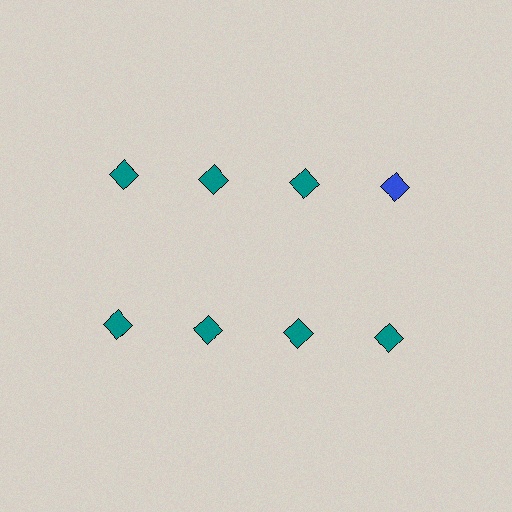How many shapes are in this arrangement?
There are 8 shapes arranged in a grid pattern.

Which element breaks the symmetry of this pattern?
The blue diamond in the top row, second from right column breaks the symmetry. All other shapes are teal diamonds.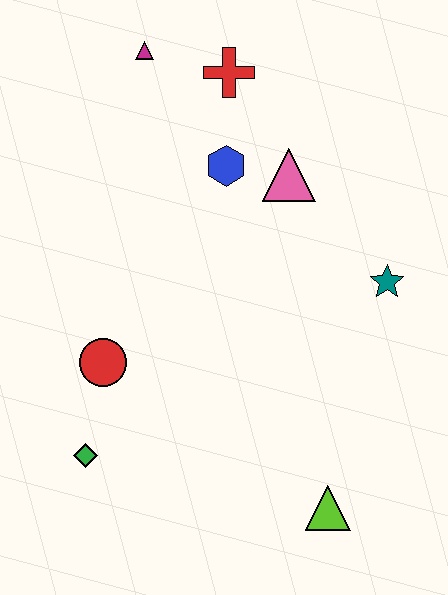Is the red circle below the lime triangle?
No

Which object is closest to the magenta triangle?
The red cross is closest to the magenta triangle.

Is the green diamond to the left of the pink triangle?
Yes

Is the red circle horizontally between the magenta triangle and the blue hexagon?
No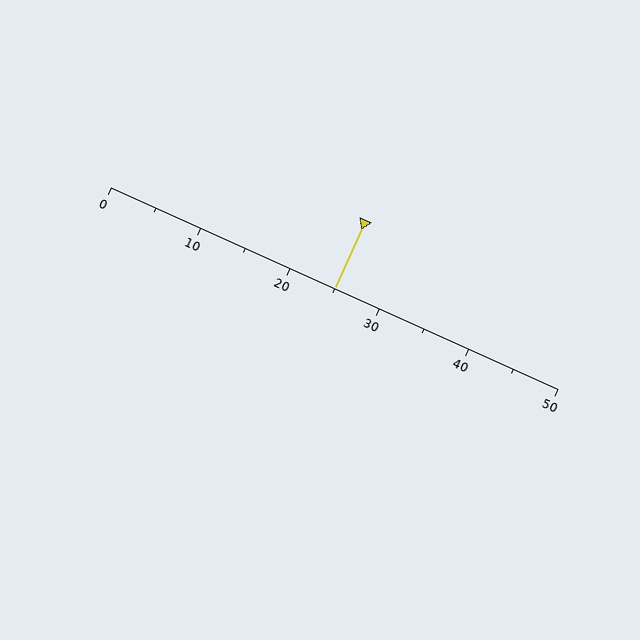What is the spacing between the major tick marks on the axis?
The major ticks are spaced 10 apart.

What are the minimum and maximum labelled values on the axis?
The axis runs from 0 to 50.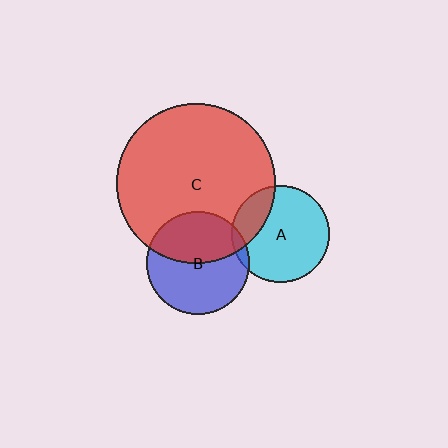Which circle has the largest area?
Circle C (red).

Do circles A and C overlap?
Yes.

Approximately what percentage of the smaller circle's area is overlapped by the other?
Approximately 20%.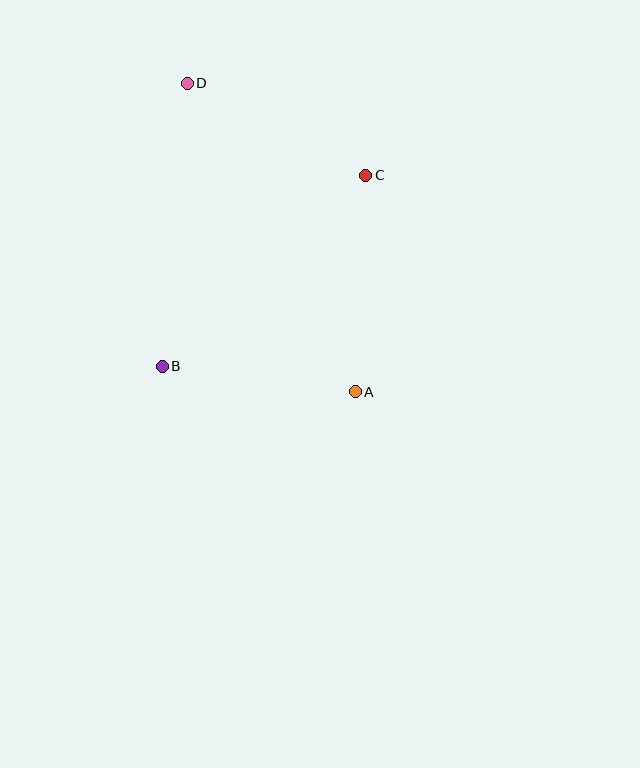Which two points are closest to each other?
Points A and B are closest to each other.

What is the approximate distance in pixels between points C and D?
The distance between C and D is approximately 201 pixels.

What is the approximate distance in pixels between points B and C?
The distance between B and C is approximately 279 pixels.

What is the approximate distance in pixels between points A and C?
The distance between A and C is approximately 217 pixels.